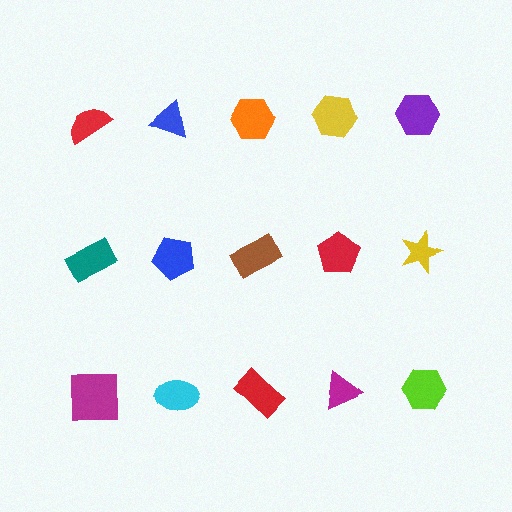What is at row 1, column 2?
A blue triangle.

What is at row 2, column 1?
A teal rectangle.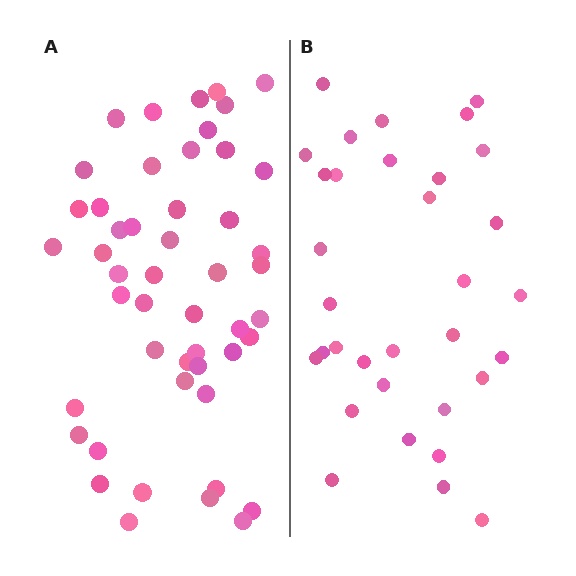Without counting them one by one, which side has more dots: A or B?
Region A (the left region) has more dots.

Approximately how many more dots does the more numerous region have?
Region A has approximately 15 more dots than region B.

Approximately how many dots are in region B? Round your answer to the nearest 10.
About 30 dots. (The exact count is 33, which rounds to 30.)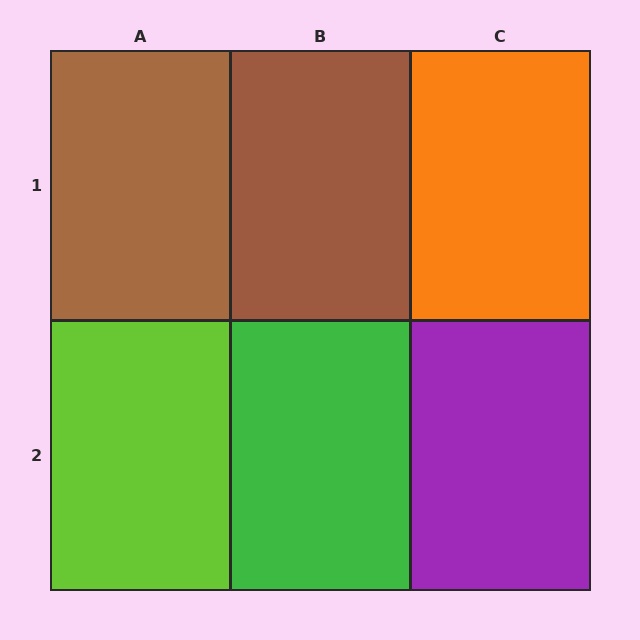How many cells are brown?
2 cells are brown.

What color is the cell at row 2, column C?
Purple.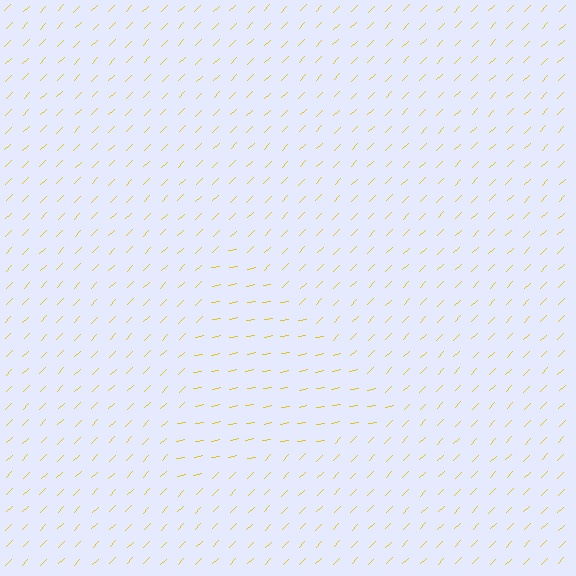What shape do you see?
I see a triangle.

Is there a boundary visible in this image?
Yes, there is a texture boundary formed by a change in line orientation.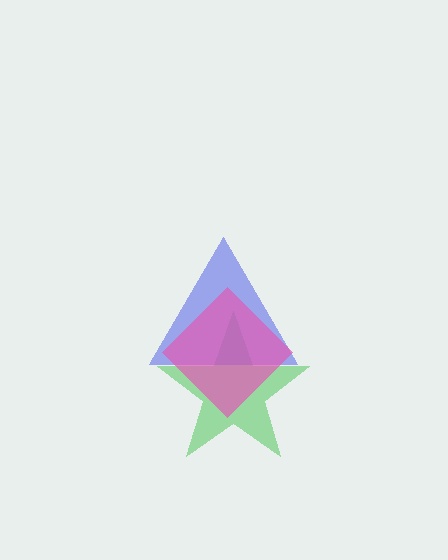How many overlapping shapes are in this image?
There are 3 overlapping shapes in the image.